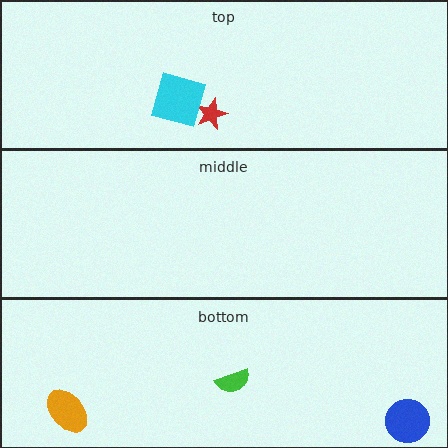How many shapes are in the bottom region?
3.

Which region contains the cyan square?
The top region.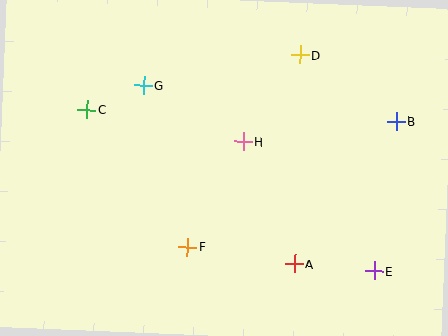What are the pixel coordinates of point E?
Point E is at (374, 271).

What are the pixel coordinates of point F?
Point F is at (188, 247).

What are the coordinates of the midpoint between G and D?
The midpoint between G and D is at (222, 70).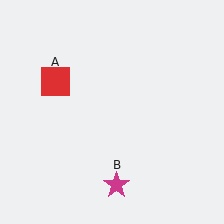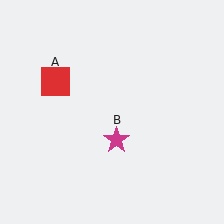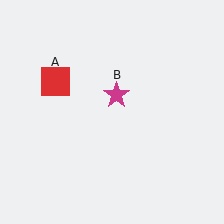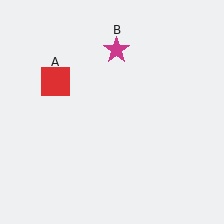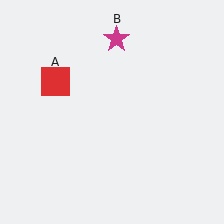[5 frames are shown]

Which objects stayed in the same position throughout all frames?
Red square (object A) remained stationary.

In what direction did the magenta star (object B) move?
The magenta star (object B) moved up.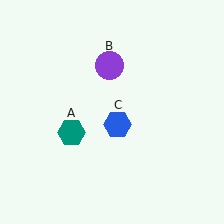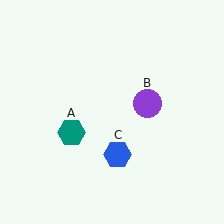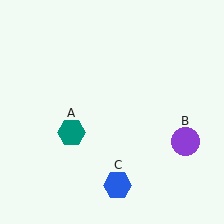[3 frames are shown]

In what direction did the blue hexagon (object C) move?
The blue hexagon (object C) moved down.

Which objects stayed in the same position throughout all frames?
Teal hexagon (object A) remained stationary.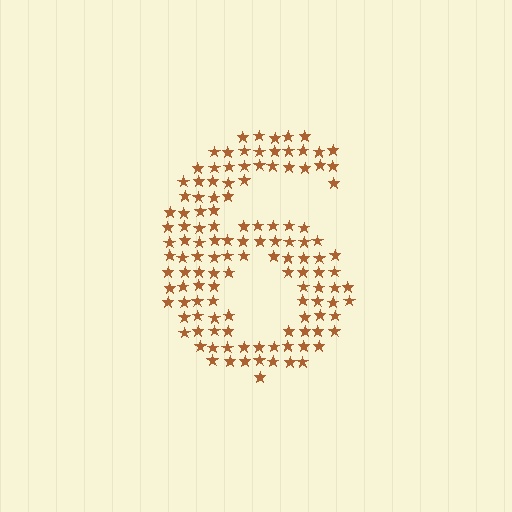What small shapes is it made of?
It is made of small stars.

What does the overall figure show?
The overall figure shows the digit 6.